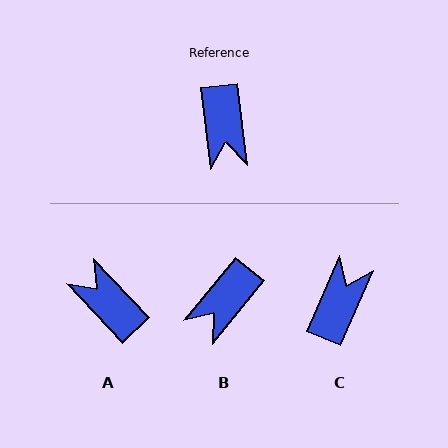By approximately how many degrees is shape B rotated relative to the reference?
Approximately 46 degrees clockwise.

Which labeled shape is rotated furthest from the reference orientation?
C, about 150 degrees away.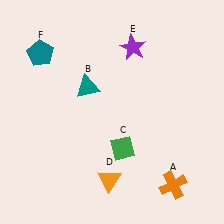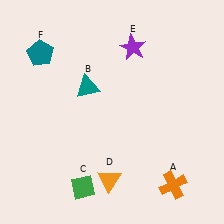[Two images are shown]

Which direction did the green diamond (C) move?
The green diamond (C) moved left.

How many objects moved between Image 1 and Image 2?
1 object moved between the two images.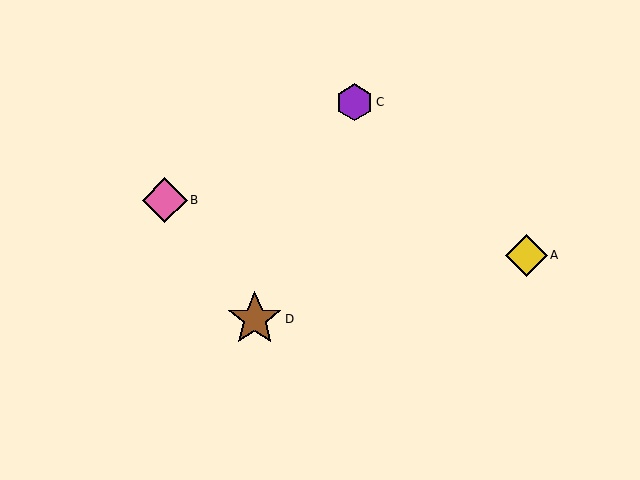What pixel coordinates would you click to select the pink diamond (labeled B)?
Click at (165, 200) to select the pink diamond B.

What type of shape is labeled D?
Shape D is a brown star.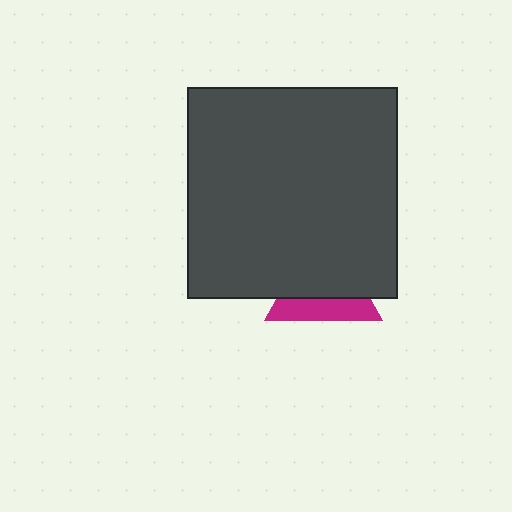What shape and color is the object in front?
The object in front is a dark gray square.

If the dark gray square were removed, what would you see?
You would see the complete magenta triangle.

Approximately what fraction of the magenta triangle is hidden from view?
Roughly 62% of the magenta triangle is hidden behind the dark gray square.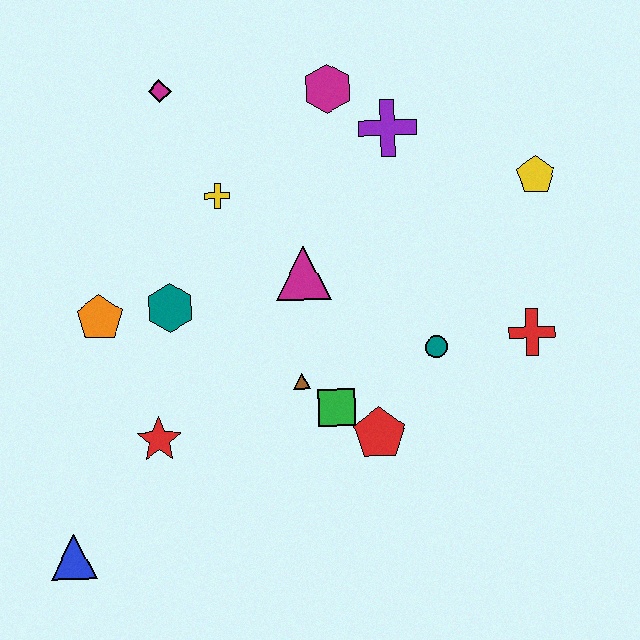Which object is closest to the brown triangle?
The green square is closest to the brown triangle.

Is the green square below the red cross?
Yes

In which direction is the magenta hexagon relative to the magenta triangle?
The magenta hexagon is above the magenta triangle.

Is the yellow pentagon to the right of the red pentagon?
Yes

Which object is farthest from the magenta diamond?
The blue triangle is farthest from the magenta diamond.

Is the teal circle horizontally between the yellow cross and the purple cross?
No